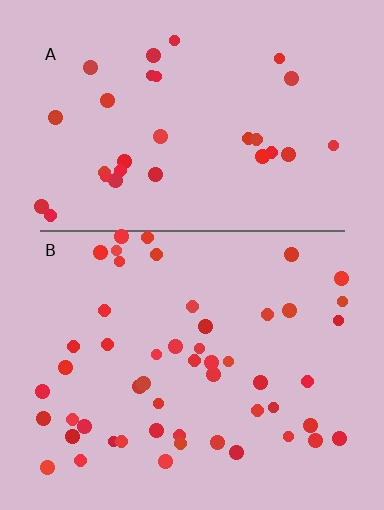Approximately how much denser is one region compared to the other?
Approximately 1.7× — region B over region A.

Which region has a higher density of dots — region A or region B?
B (the bottom).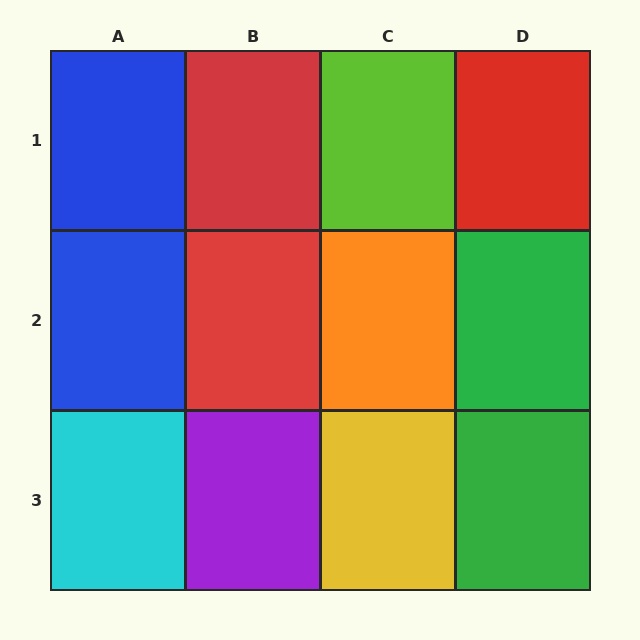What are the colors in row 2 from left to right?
Blue, red, orange, green.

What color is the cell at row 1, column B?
Red.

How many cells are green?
2 cells are green.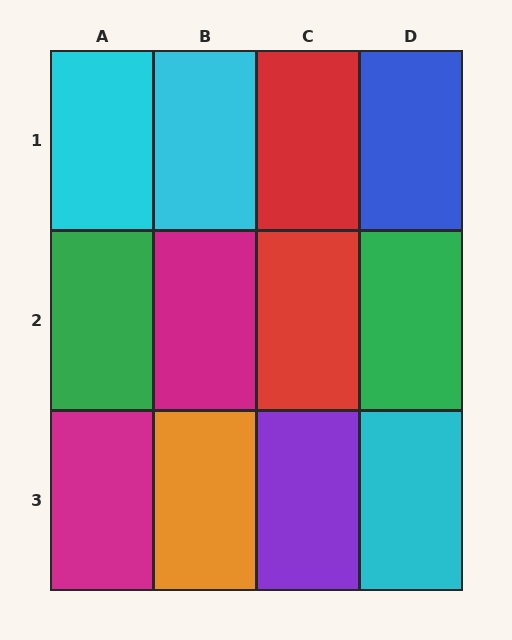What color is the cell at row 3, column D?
Cyan.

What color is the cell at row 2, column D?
Green.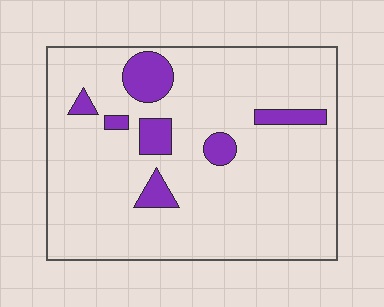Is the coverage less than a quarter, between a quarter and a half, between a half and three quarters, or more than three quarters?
Less than a quarter.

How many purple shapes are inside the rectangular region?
7.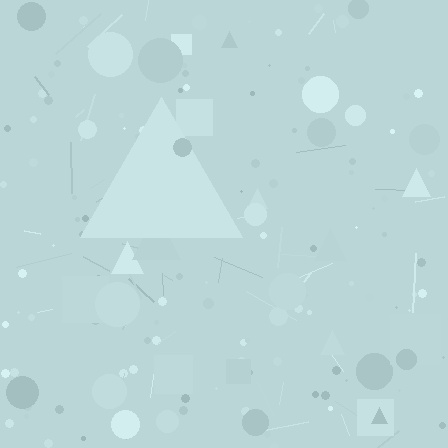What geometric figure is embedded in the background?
A triangle is embedded in the background.